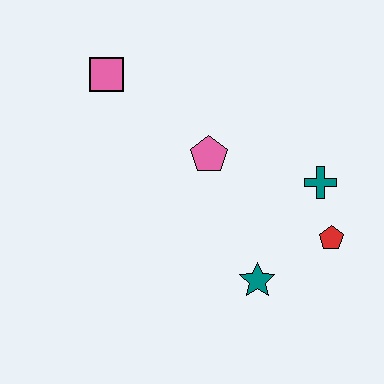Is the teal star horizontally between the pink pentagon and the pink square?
No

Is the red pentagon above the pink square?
No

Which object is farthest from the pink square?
The red pentagon is farthest from the pink square.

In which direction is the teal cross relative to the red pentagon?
The teal cross is above the red pentagon.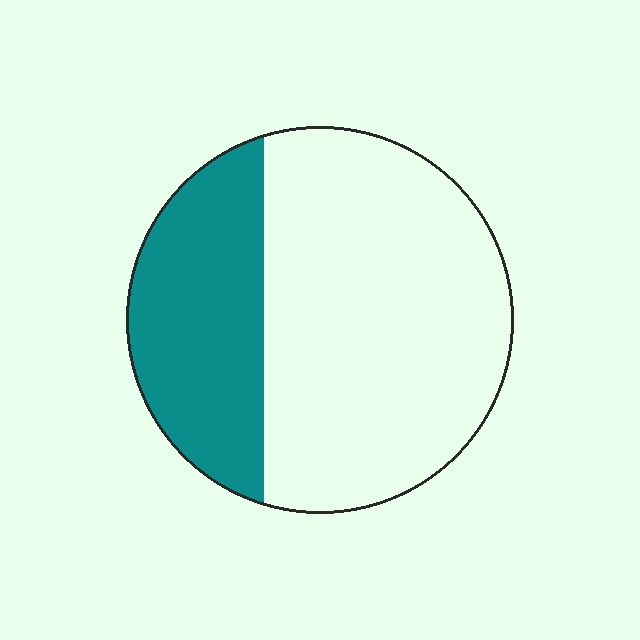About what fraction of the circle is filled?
About one third (1/3).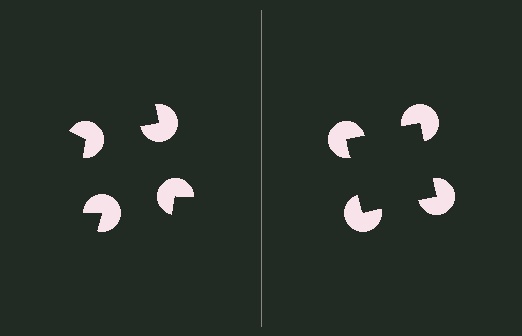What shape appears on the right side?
An illusory square.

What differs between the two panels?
The pac-man discs are positioned identically on both sides; only the wedge orientations differ. On the right they align to a square; on the left they are misaligned.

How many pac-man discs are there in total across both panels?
8 — 4 on each side.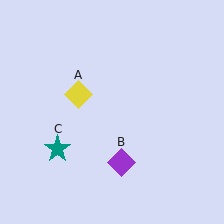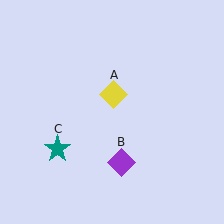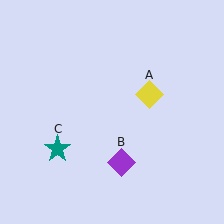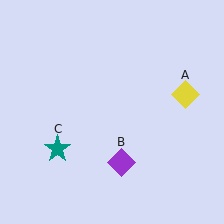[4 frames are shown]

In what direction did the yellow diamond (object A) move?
The yellow diamond (object A) moved right.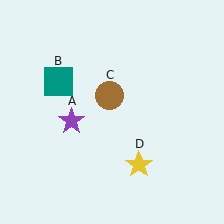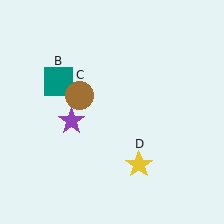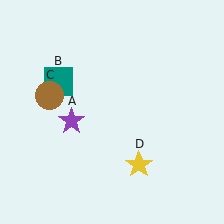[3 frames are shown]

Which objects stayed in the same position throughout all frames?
Purple star (object A) and teal square (object B) and yellow star (object D) remained stationary.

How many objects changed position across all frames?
1 object changed position: brown circle (object C).